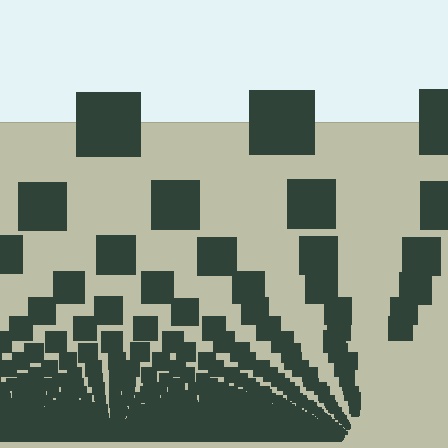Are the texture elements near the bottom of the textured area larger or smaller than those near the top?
Smaller. The gradient is inverted — elements near the bottom are smaller and denser.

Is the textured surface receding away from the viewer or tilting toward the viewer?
The surface appears to tilt toward the viewer. Texture elements get larger and sparser toward the top.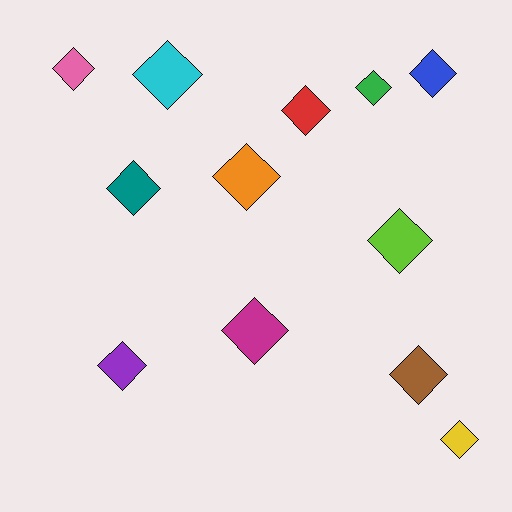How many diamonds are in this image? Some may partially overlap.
There are 12 diamonds.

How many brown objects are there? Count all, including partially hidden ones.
There is 1 brown object.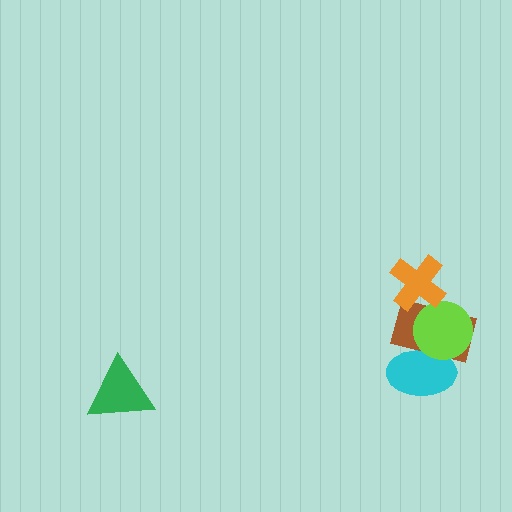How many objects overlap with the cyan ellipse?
2 objects overlap with the cyan ellipse.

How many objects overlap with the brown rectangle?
3 objects overlap with the brown rectangle.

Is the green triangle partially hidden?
No, no other shape covers it.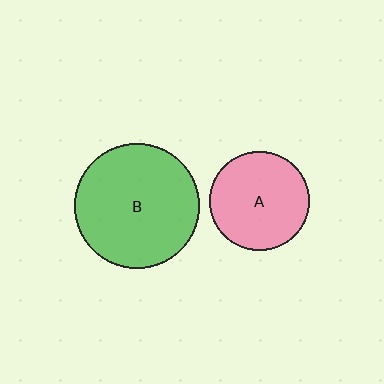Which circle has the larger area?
Circle B (green).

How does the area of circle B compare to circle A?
Approximately 1.6 times.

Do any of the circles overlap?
No, none of the circles overlap.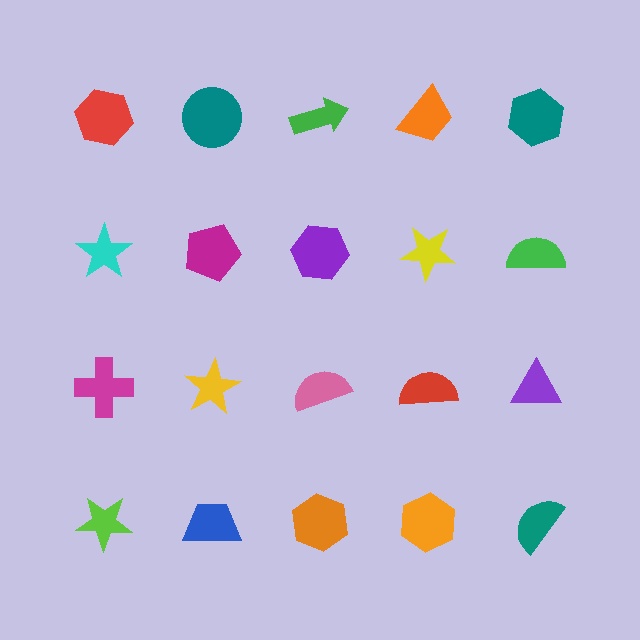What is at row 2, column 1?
A cyan star.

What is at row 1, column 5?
A teal hexagon.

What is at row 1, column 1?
A red hexagon.